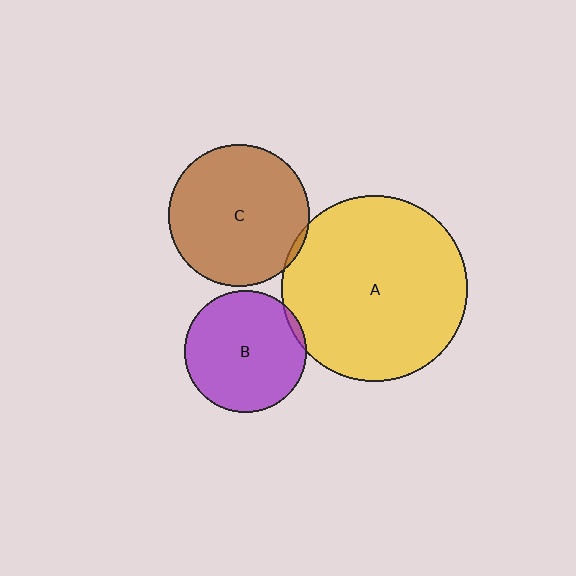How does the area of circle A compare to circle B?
Approximately 2.3 times.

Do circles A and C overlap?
Yes.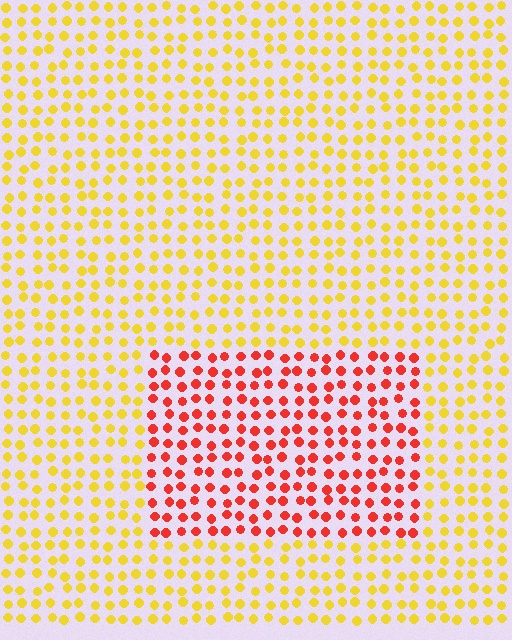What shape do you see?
I see a rectangle.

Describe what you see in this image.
The image is filled with small yellow elements in a uniform arrangement. A rectangle-shaped region is visible where the elements are tinted to a slightly different hue, forming a subtle color boundary.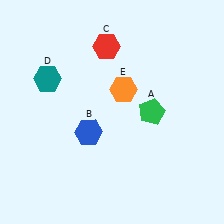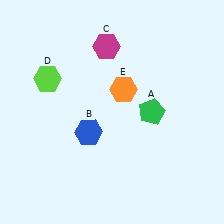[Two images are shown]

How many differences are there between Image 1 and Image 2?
There are 2 differences between the two images.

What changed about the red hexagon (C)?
In Image 1, C is red. In Image 2, it changed to magenta.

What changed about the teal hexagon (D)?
In Image 1, D is teal. In Image 2, it changed to lime.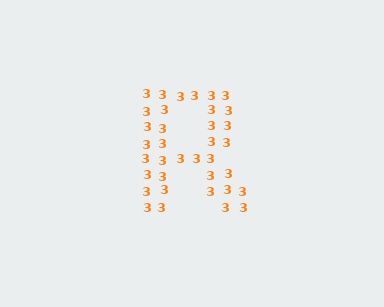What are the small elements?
The small elements are digit 3's.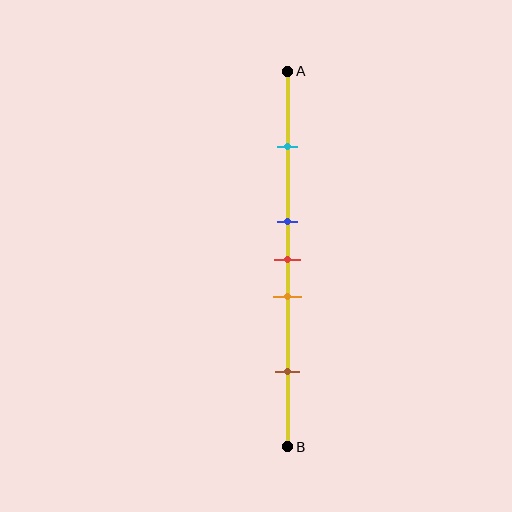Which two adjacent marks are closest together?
The blue and red marks are the closest adjacent pair.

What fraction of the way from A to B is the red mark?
The red mark is approximately 50% (0.5) of the way from A to B.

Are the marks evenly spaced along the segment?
No, the marks are not evenly spaced.